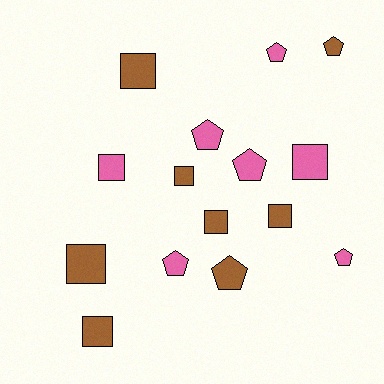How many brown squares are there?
There are 6 brown squares.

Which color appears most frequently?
Brown, with 8 objects.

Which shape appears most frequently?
Square, with 8 objects.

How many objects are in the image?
There are 15 objects.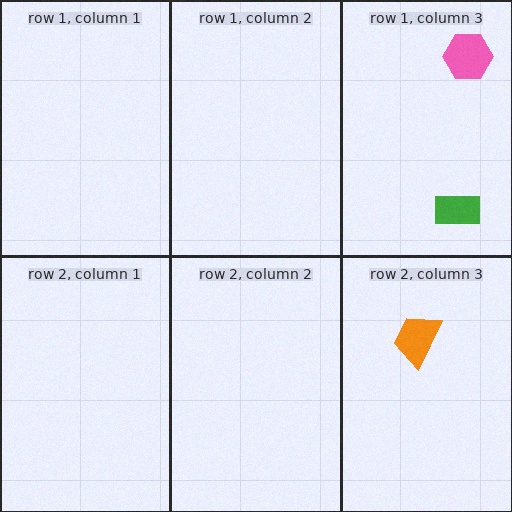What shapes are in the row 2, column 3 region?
The orange trapezoid.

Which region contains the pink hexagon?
The row 1, column 3 region.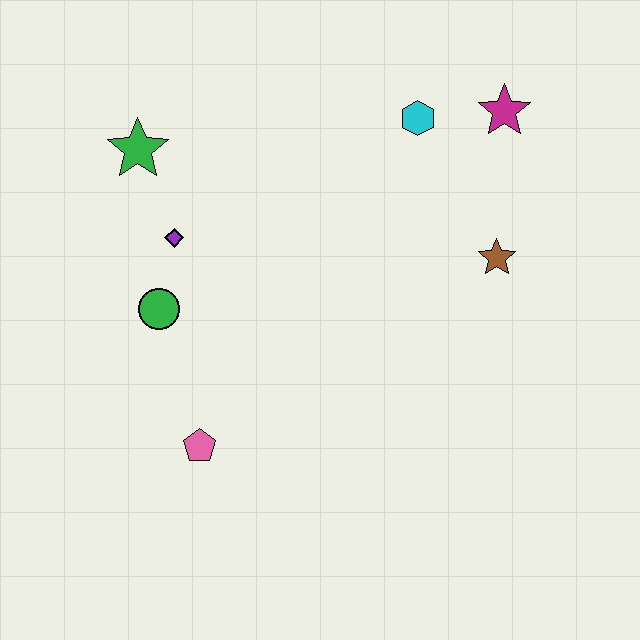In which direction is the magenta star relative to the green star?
The magenta star is to the right of the green star.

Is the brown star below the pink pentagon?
No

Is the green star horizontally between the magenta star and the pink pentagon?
No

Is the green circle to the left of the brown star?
Yes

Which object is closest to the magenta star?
The cyan hexagon is closest to the magenta star.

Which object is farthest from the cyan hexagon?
The pink pentagon is farthest from the cyan hexagon.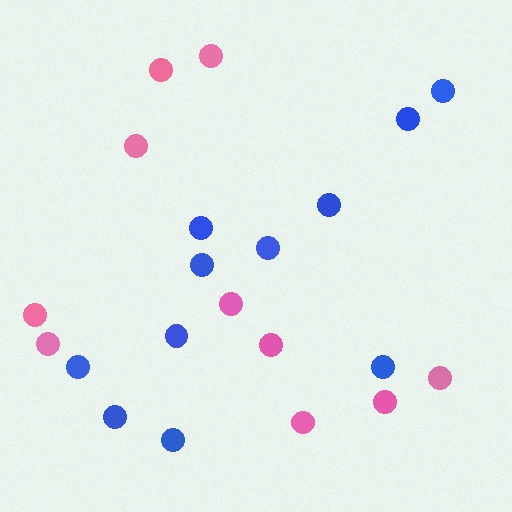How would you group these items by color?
There are 2 groups: one group of pink circles (10) and one group of blue circles (11).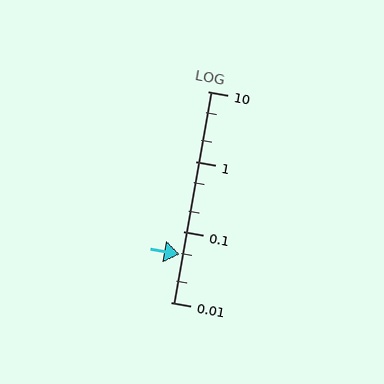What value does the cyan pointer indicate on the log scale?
The pointer indicates approximately 0.048.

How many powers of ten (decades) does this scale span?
The scale spans 3 decades, from 0.01 to 10.